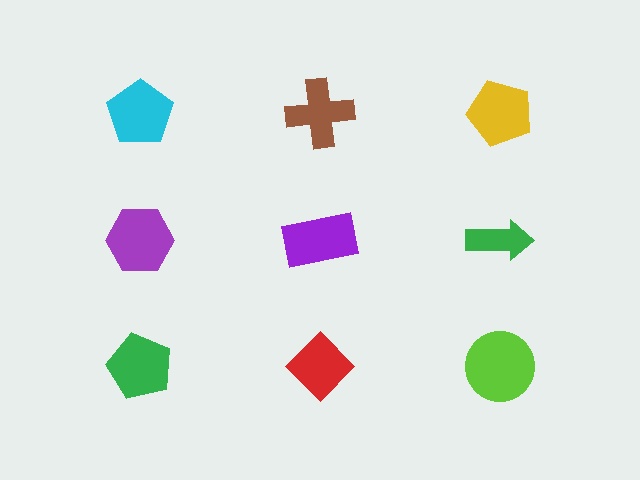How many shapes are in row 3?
3 shapes.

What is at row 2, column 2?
A purple rectangle.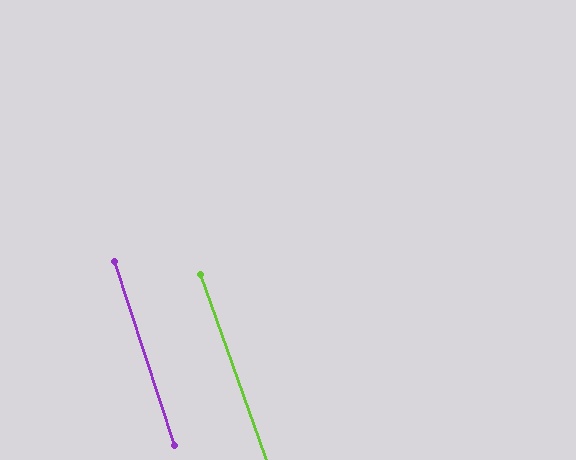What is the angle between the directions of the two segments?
Approximately 2 degrees.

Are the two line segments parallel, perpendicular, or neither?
Parallel — their directions differ by only 1.6°.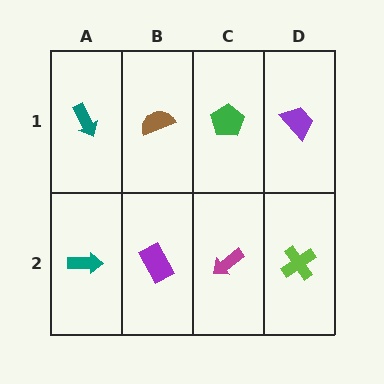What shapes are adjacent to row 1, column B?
A purple rectangle (row 2, column B), a teal arrow (row 1, column A), a green pentagon (row 1, column C).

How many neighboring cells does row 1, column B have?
3.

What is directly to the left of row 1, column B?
A teal arrow.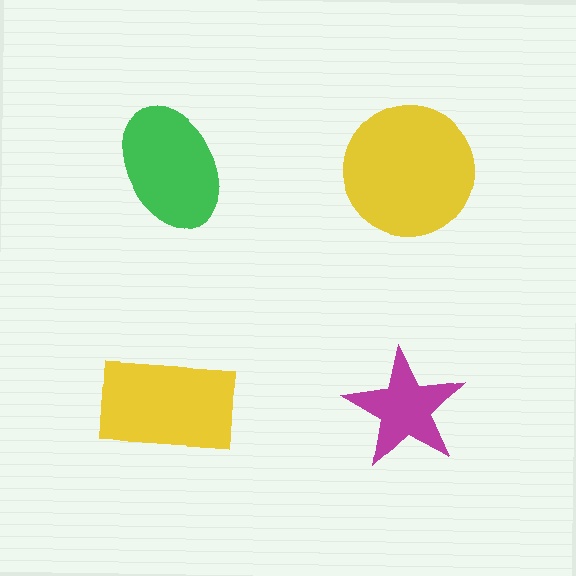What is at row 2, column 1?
A yellow rectangle.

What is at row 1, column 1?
A green ellipse.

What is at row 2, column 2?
A magenta star.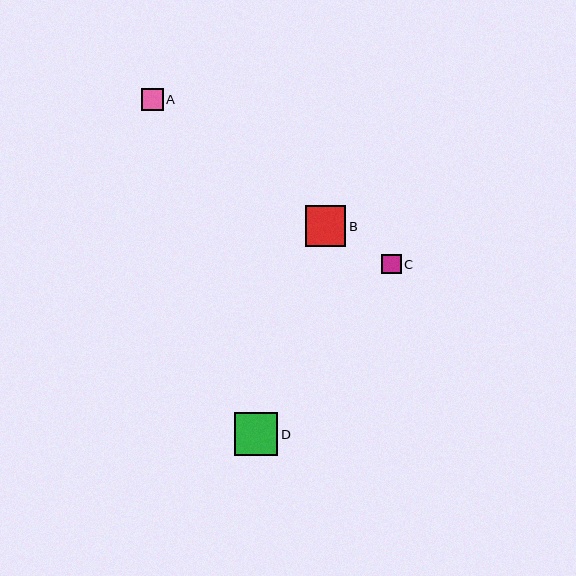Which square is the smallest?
Square C is the smallest with a size of approximately 19 pixels.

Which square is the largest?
Square D is the largest with a size of approximately 43 pixels.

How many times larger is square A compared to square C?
Square A is approximately 1.1 times the size of square C.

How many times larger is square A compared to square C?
Square A is approximately 1.1 times the size of square C.